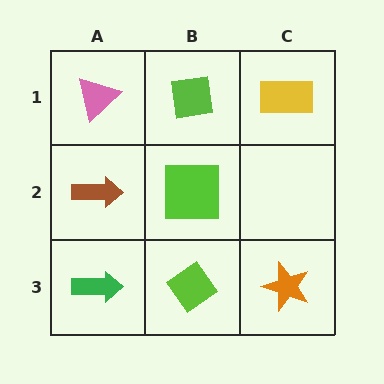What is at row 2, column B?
A lime square.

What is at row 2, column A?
A brown arrow.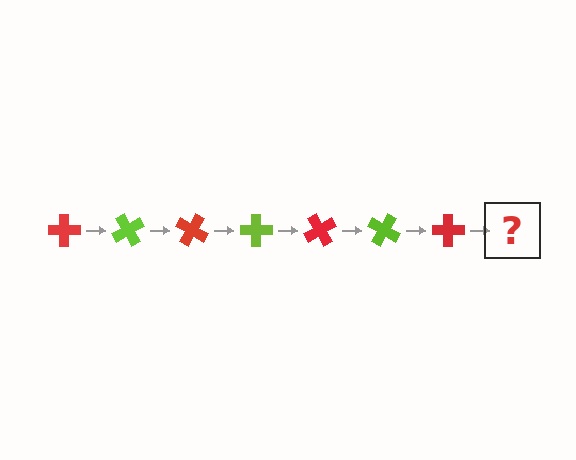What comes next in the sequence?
The next element should be a lime cross, rotated 420 degrees from the start.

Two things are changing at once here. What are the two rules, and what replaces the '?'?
The two rules are that it rotates 60 degrees each step and the color cycles through red and lime. The '?' should be a lime cross, rotated 420 degrees from the start.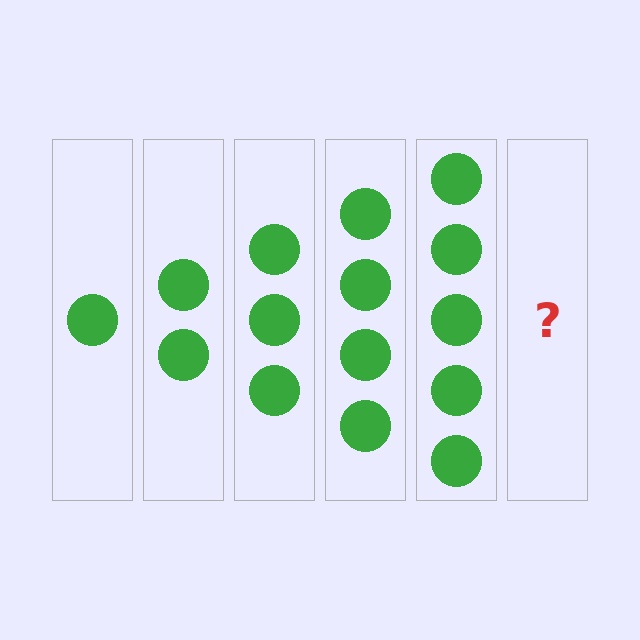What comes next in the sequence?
The next element should be 6 circles.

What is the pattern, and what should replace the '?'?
The pattern is that each step adds one more circle. The '?' should be 6 circles.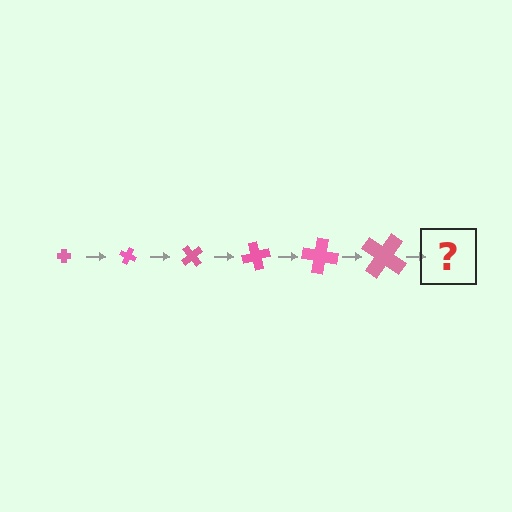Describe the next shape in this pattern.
It should be a cross, larger than the previous one and rotated 150 degrees from the start.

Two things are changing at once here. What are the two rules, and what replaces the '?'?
The two rules are that the cross grows larger each step and it rotates 25 degrees each step. The '?' should be a cross, larger than the previous one and rotated 150 degrees from the start.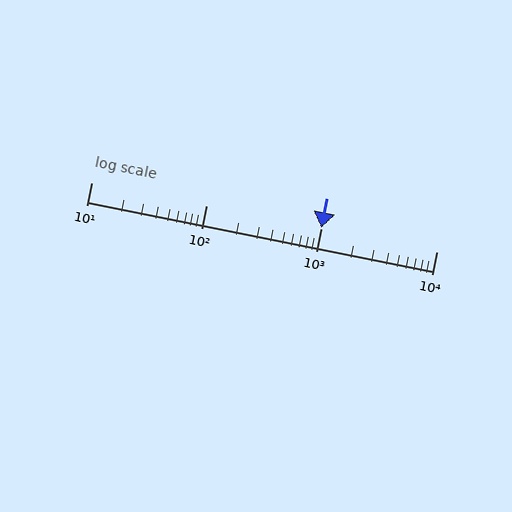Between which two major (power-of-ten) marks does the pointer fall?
The pointer is between 100 and 1000.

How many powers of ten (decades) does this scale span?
The scale spans 3 decades, from 10 to 10000.